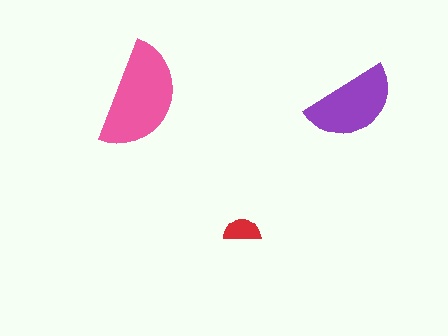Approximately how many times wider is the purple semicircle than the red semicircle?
About 2.5 times wider.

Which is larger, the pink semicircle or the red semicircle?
The pink one.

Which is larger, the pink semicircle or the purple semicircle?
The pink one.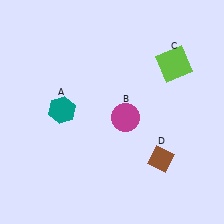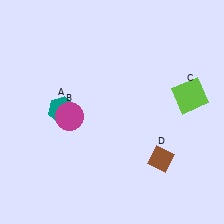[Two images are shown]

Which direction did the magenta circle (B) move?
The magenta circle (B) moved left.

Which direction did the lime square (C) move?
The lime square (C) moved down.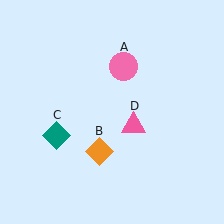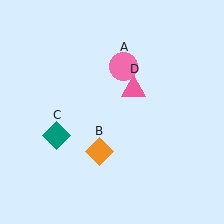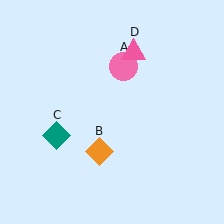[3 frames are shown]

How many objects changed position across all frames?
1 object changed position: pink triangle (object D).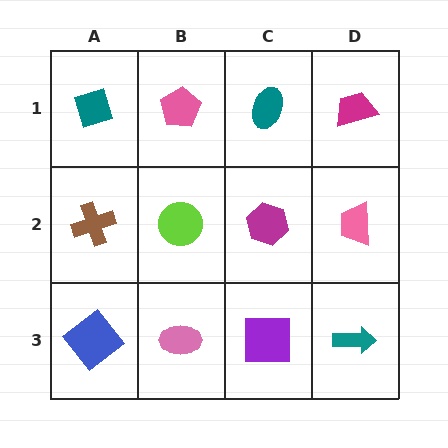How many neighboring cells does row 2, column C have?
4.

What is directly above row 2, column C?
A teal ellipse.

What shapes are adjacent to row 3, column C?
A magenta hexagon (row 2, column C), a pink ellipse (row 3, column B), a teal arrow (row 3, column D).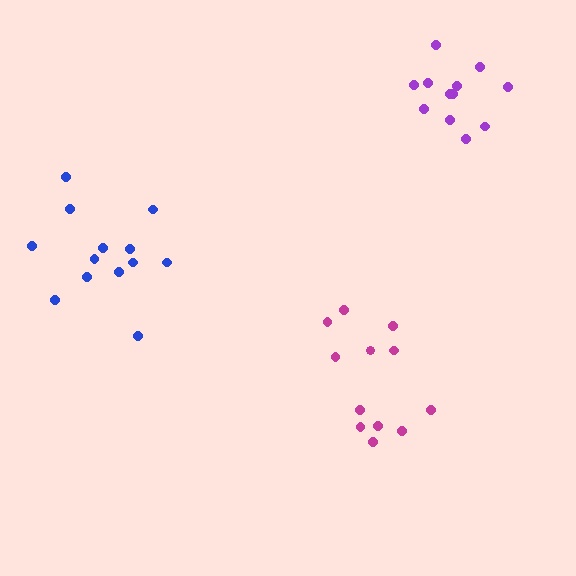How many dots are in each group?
Group 1: 13 dots, Group 2: 12 dots, Group 3: 12 dots (37 total).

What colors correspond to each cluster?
The clusters are colored: blue, magenta, purple.